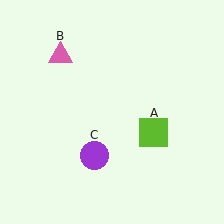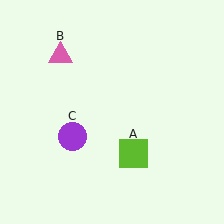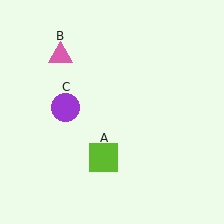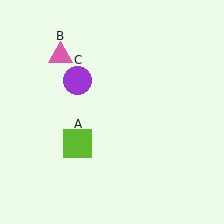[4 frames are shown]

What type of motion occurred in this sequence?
The lime square (object A), purple circle (object C) rotated clockwise around the center of the scene.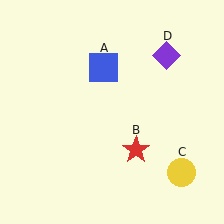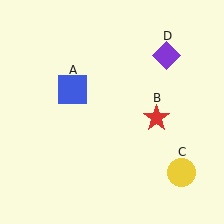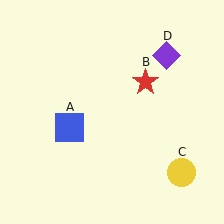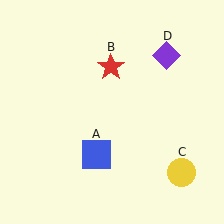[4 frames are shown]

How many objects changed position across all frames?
2 objects changed position: blue square (object A), red star (object B).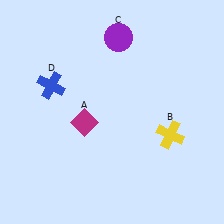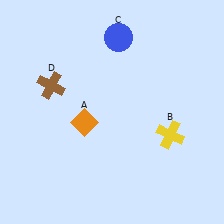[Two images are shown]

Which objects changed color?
A changed from magenta to orange. C changed from purple to blue. D changed from blue to brown.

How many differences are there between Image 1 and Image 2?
There are 3 differences between the two images.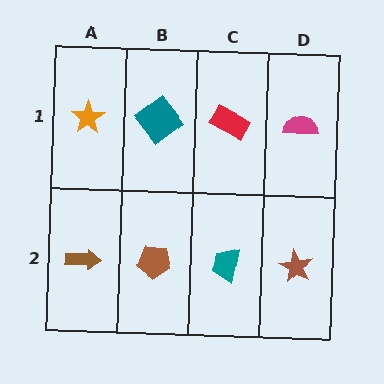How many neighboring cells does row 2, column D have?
2.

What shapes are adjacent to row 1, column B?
A brown pentagon (row 2, column B), an orange star (row 1, column A), a red rectangle (row 1, column C).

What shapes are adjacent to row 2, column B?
A teal diamond (row 1, column B), a brown arrow (row 2, column A), a teal trapezoid (row 2, column C).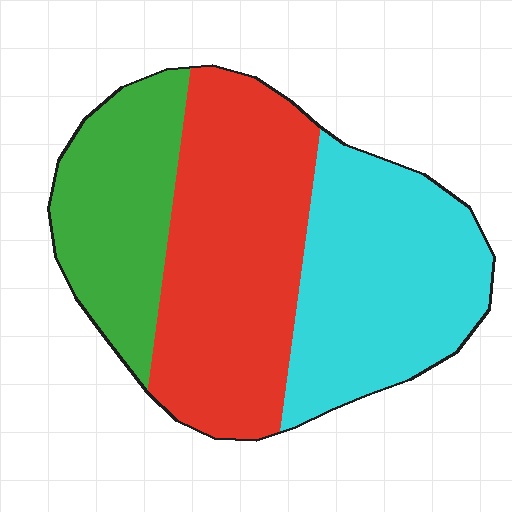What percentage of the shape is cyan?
Cyan covers about 35% of the shape.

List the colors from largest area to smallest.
From largest to smallest: red, cyan, green.